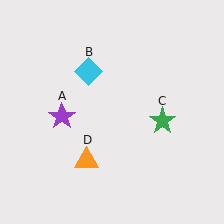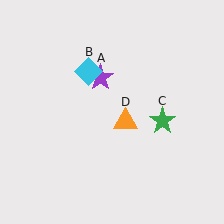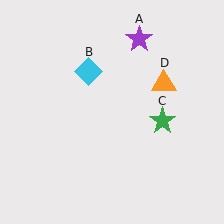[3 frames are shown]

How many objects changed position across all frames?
2 objects changed position: purple star (object A), orange triangle (object D).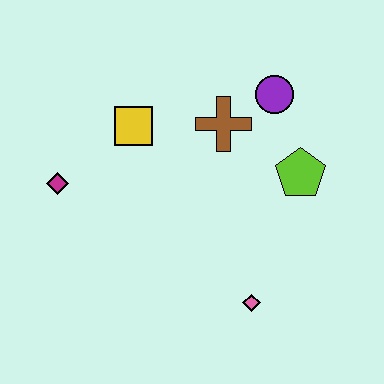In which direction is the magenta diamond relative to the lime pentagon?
The magenta diamond is to the left of the lime pentagon.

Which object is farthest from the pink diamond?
The magenta diamond is farthest from the pink diamond.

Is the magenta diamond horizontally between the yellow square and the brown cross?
No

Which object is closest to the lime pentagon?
The purple circle is closest to the lime pentagon.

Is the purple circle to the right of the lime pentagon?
No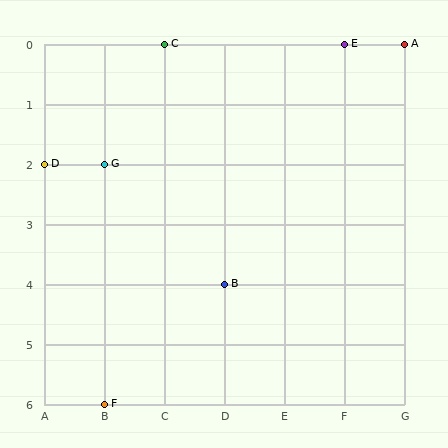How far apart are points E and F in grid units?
Points E and F are 4 columns and 6 rows apart (about 7.2 grid units diagonally).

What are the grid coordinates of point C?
Point C is at grid coordinates (C, 0).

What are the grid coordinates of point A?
Point A is at grid coordinates (G, 0).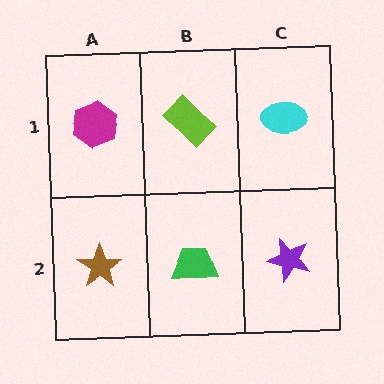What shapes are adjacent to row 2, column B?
A lime rectangle (row 1, column B), a brown star (row 2, column A), a purple star (row 2, column C).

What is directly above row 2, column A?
A magenta hexagon.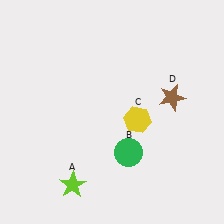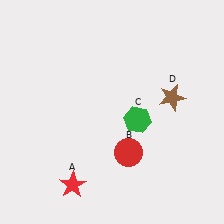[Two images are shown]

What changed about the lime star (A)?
In Image 1, A is lime. In Image 2, it changed to red.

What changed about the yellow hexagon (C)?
In Image 1, C is yellow. In Image 2, it changed to green.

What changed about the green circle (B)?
In Image 1, B is green. In Image 2, it changed to red.